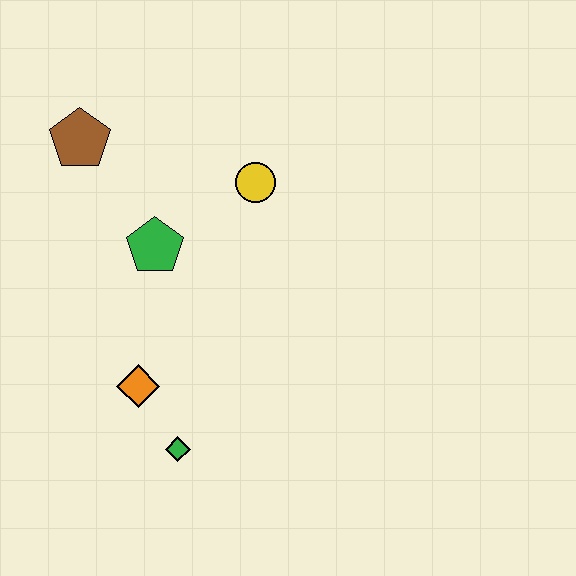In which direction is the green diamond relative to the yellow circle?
The green diamond is below the yellow circle.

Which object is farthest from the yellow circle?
The green diamond is farthest from the yellow circle.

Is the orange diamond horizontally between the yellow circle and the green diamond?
No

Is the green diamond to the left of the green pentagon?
No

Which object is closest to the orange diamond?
The green diamond is closest to the orange diamond.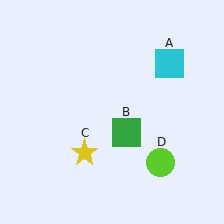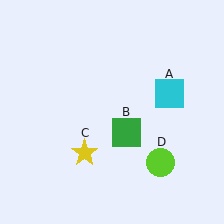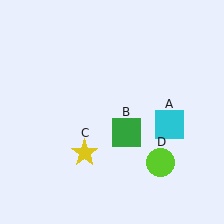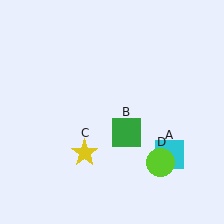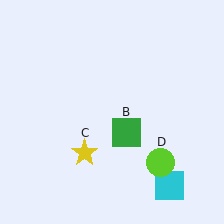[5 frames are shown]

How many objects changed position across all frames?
1 object changed position: cyan square (object A).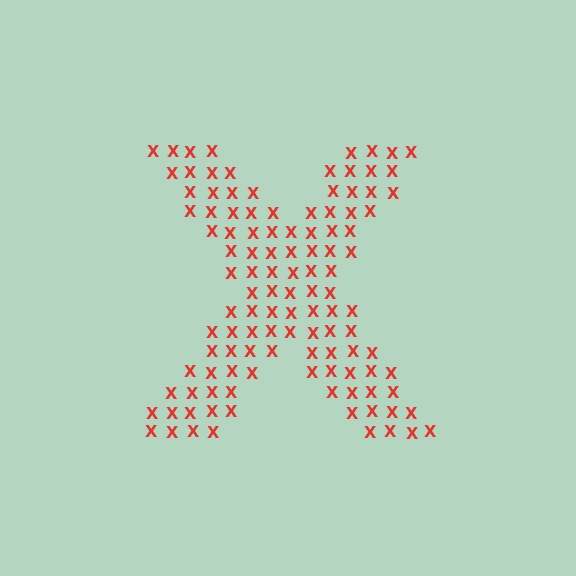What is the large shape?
The large shape is the letter X.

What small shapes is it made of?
It is made of small letter X's.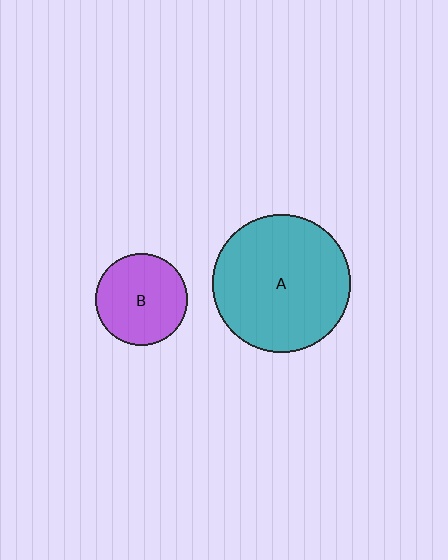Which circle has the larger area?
Circle A (teal).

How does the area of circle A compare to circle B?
Approximately 2.3 times.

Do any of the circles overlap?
No, none of the circles overlap.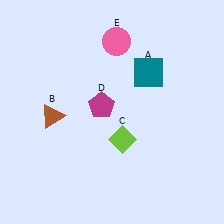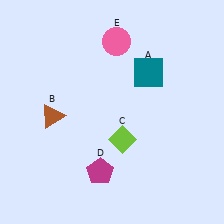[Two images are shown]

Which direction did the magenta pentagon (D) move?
The magenta pentagon (D) moved down.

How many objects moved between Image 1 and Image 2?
1 object moved between the two images.